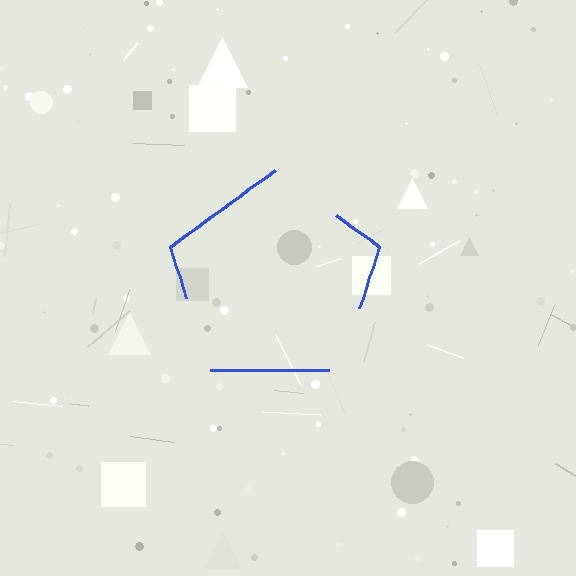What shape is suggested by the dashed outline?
The dashed outline suggests a pentagon.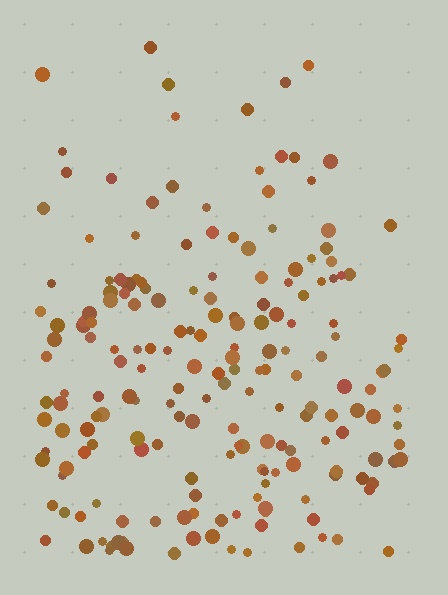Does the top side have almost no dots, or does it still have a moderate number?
Still a moderate number, just noticeably fewer than the bottom.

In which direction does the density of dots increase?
From top to bottom, with the bottom side densest.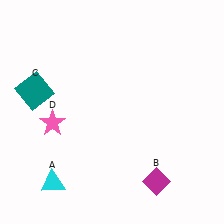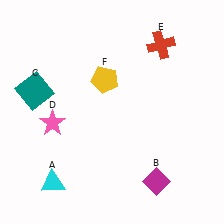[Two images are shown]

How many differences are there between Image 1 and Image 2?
There are 2 differences between the two images.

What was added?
A red cross (E), a yellow pentagon (F) were added in Image 2.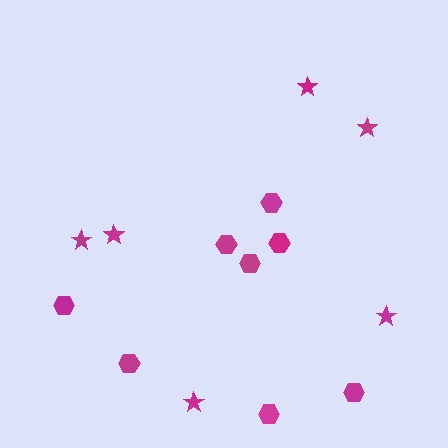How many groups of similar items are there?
There are 2 groups: one group of stars (6) and one group of hexagons (8).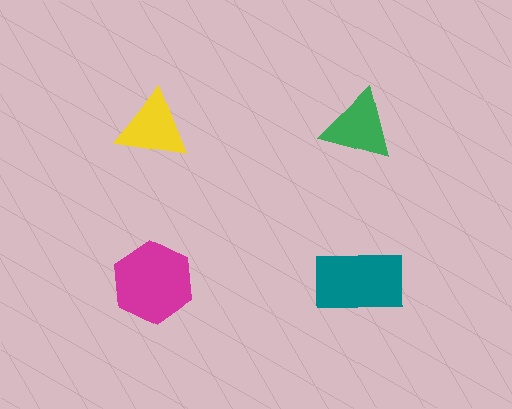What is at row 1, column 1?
A yellow triangle.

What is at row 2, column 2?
A teal rectangle.